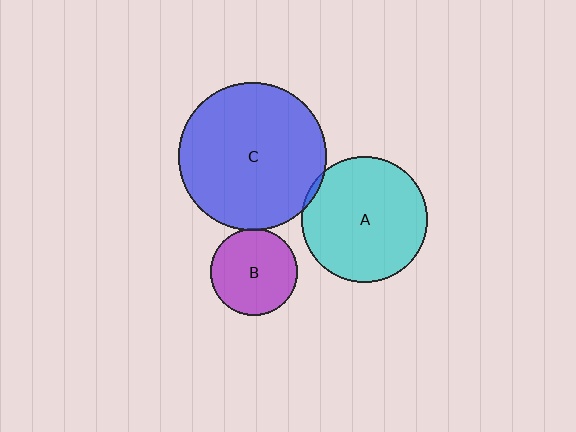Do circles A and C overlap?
Yes.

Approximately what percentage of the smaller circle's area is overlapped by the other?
Approximately 5%.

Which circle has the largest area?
Circle C (blue).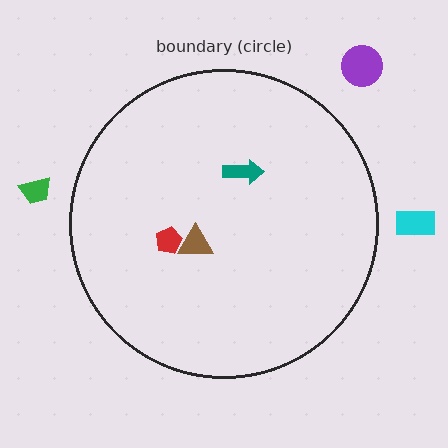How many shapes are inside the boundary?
3 inside, 3 outside.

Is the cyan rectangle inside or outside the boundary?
Outside.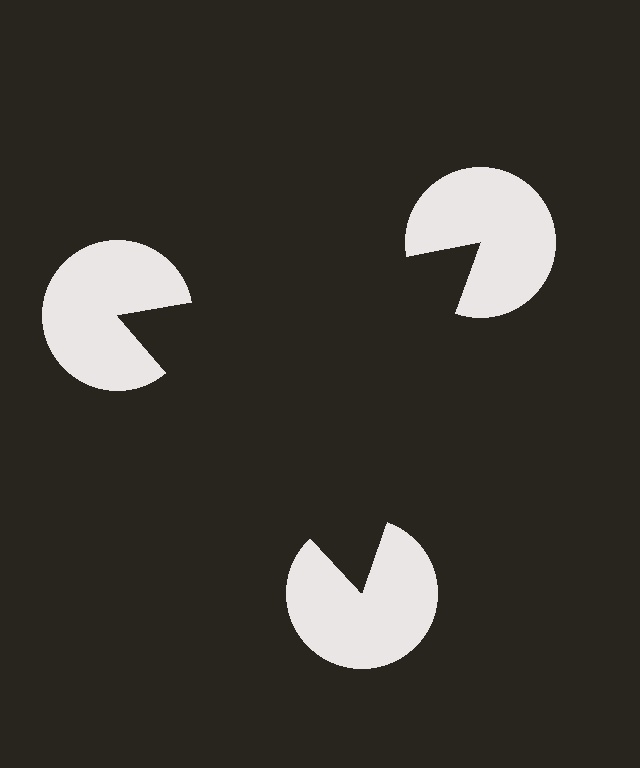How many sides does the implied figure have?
3 sides.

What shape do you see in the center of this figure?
An illusory triangle — its edges are inferred from the aligned wedge cuts in the pac-man discs, not physically drawn.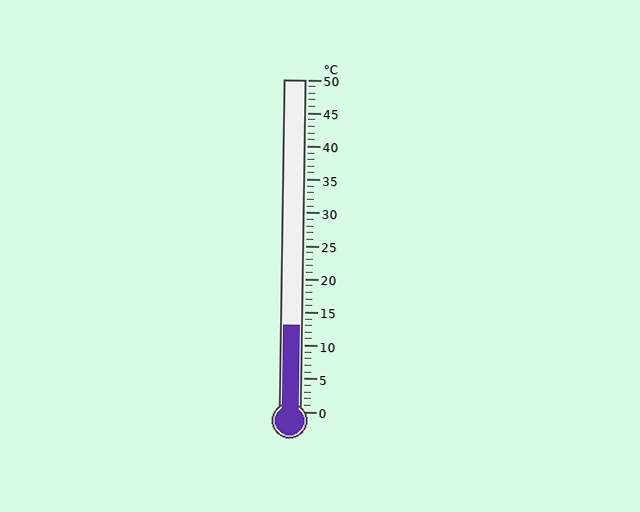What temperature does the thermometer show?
The thermometer shows approximately 13°C.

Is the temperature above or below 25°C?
The temperature is below 25°C.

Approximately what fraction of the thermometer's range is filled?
The thermometer is filled to approximately 25% of its range.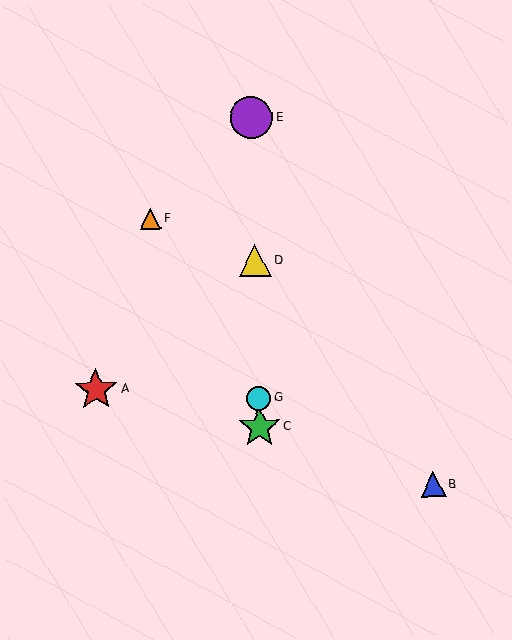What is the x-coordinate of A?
Object A is at x≈96.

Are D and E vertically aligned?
Yes, both are at x≈255.